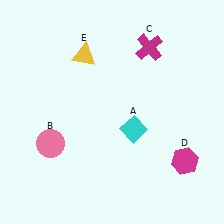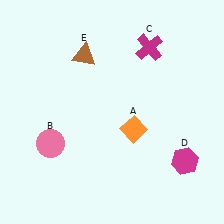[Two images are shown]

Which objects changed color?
A changed from cyan to orange. E changed from yellow to brown.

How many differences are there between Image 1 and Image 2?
There are 2 differences between the two images.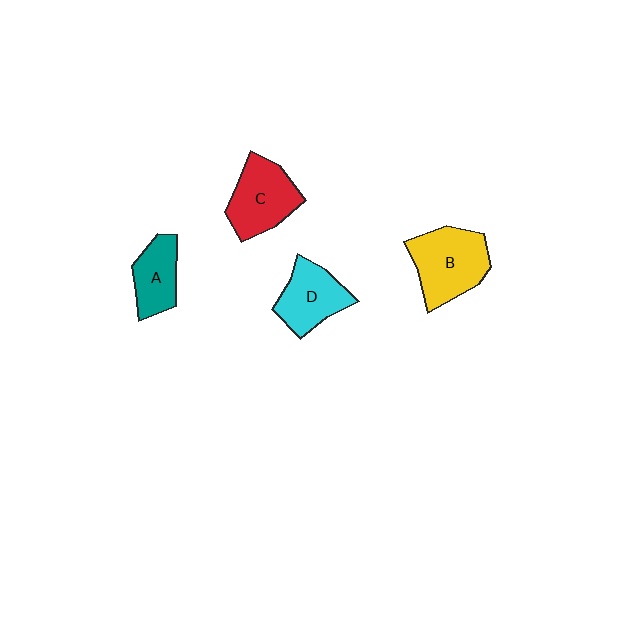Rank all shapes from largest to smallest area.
From largest to smallest: B (yellow), C (red), D (cyan), A (teal).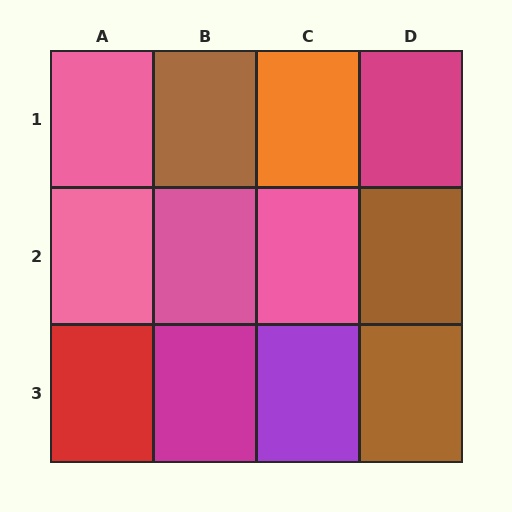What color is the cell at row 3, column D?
Brown.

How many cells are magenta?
2 cells are magenta.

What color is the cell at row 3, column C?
Purple.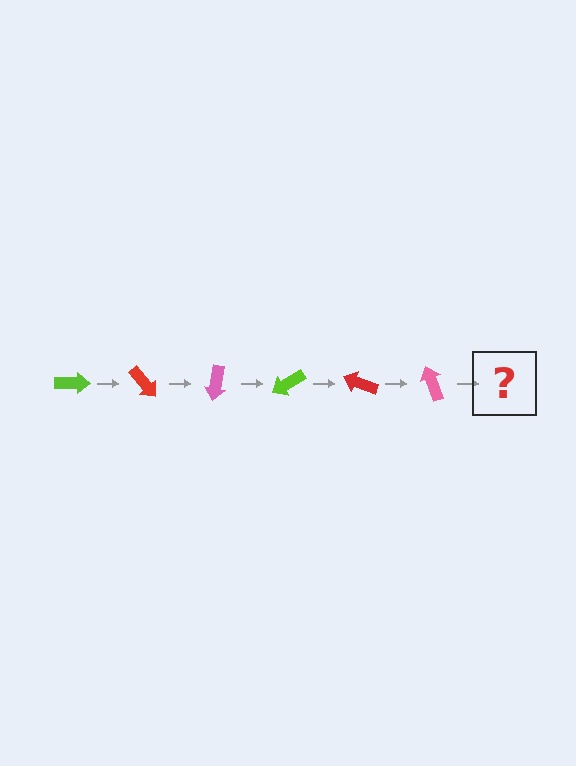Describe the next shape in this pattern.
It should be a lime arrow, rotated 300 degrees from the start.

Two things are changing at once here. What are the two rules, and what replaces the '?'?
The two rules are that it rotates 50 degrees each step and the color cycles through lime, red, and pink. The '?' should be a lime arrow, rotated 300 degrees from the start.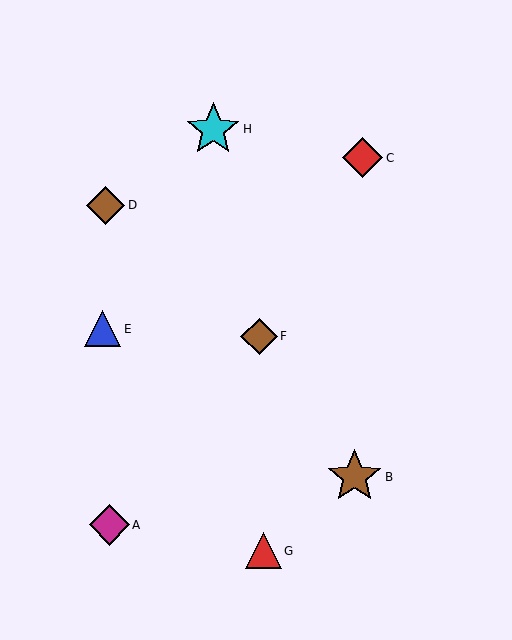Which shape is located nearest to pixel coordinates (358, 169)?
The red diamond (labeled C) at (363, 158) is nearest to that location.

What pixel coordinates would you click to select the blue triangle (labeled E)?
Click at (103, 329) to select the blue triangle E.